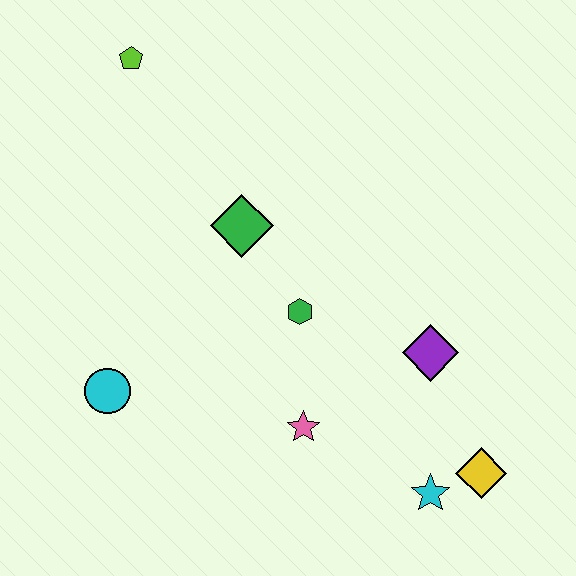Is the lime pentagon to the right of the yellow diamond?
No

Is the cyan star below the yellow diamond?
Yes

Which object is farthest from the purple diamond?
The lime pentagon is farthest from the purple diamond.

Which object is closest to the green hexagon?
The green diamond is closest to the green hexagon.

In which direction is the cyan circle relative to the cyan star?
The cyan circle is to the left of the cyan star.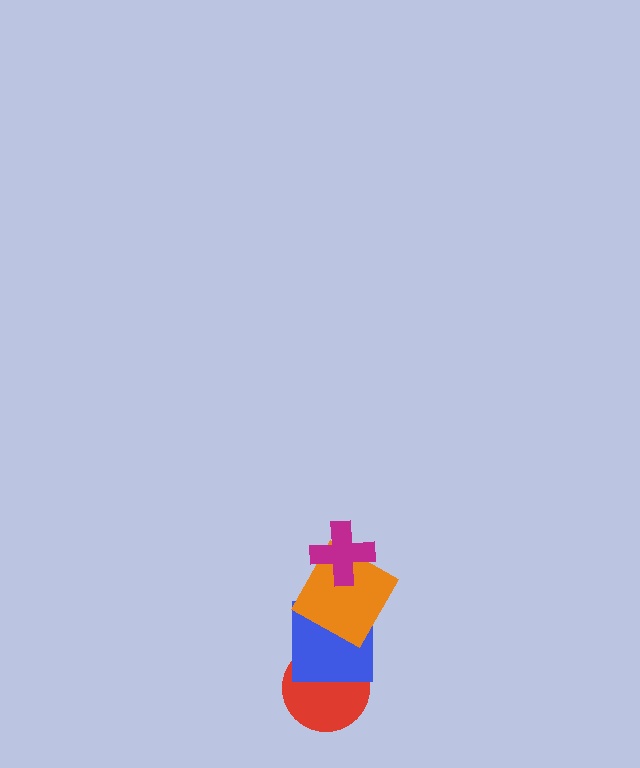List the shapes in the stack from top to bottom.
From top to bottom: the magenta cross, the orange square, the blue square, the red circle.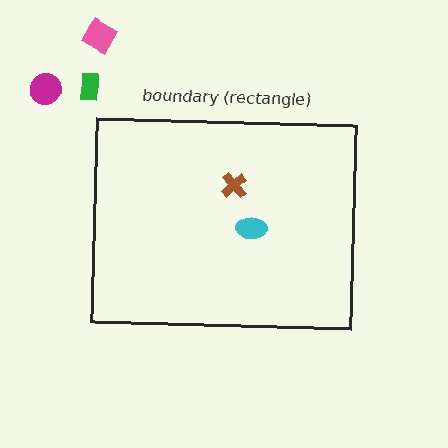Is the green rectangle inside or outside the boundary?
Outside.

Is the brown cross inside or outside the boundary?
Inside.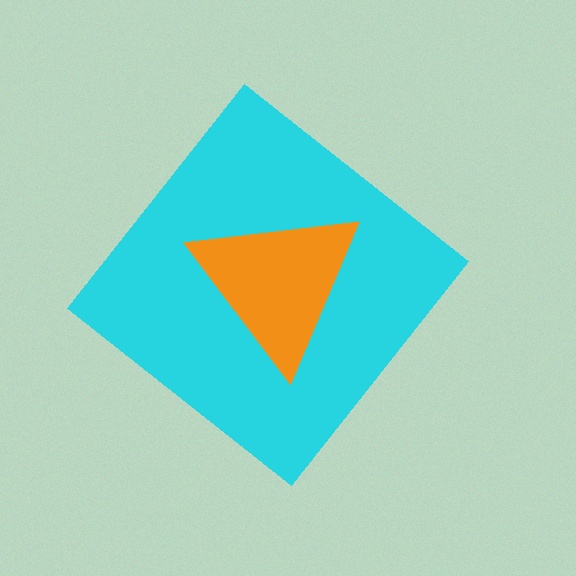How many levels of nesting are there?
2.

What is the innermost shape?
The orange triangle.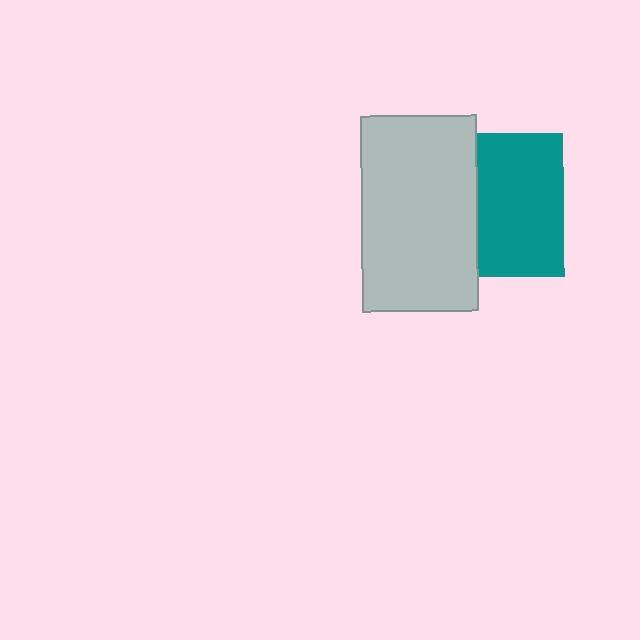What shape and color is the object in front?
The object in front is a light gray rectangle.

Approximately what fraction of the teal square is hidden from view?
Roughly 40% of the teal square is hidden behind the light gray rectangle.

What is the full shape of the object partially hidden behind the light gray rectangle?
The partially hidden object is a teal square.